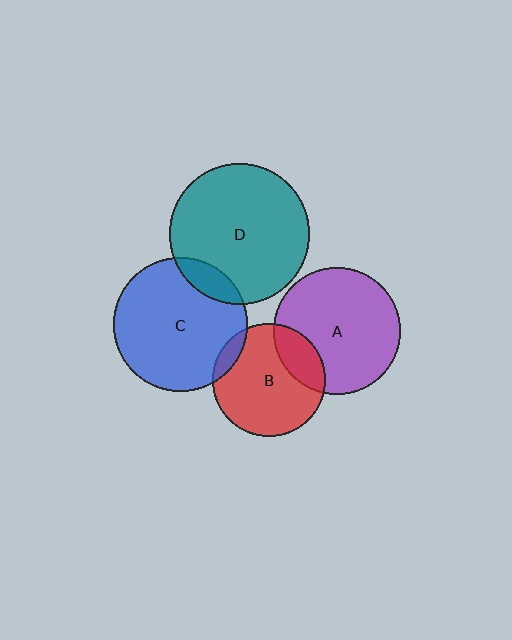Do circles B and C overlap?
Yes.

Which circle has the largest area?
Circle D (teal).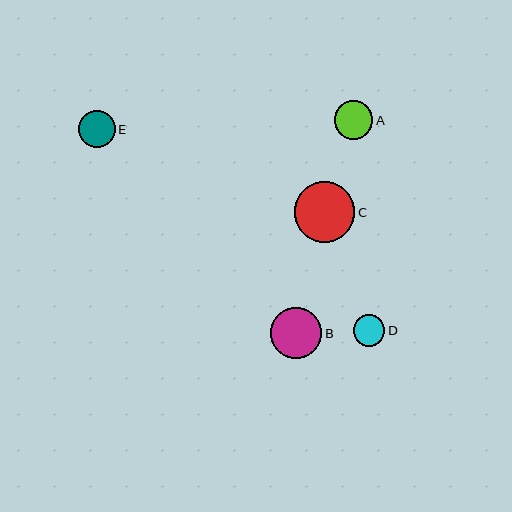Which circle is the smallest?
Circle D is the smallest with a size of approximately 32 pixels.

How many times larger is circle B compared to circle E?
Circle B is approximately 1.4 times the size of circle E.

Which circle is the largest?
Circle C is the largest with a size of approximately 60 pixels.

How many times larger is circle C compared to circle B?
Circle C is approximately 1.2 times the size of circle B.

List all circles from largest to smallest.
From largest to smallest: C, B, A, E, D.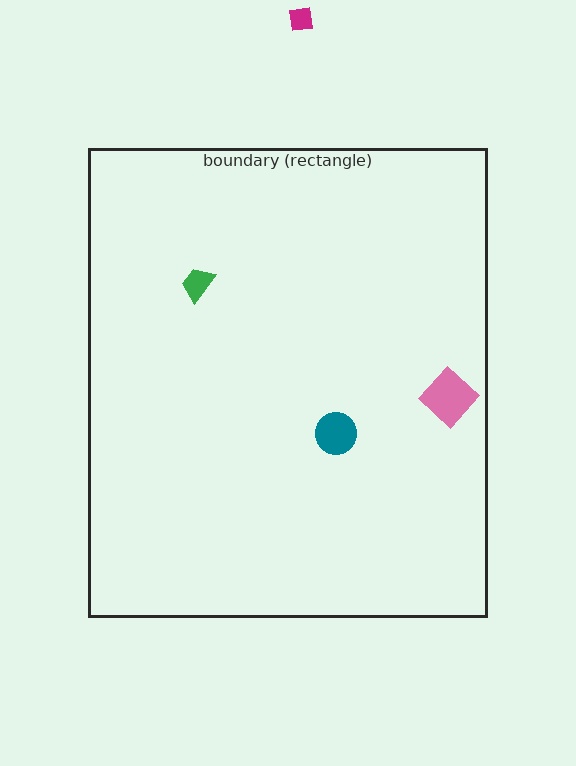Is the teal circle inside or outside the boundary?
Inside.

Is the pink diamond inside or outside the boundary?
Inside.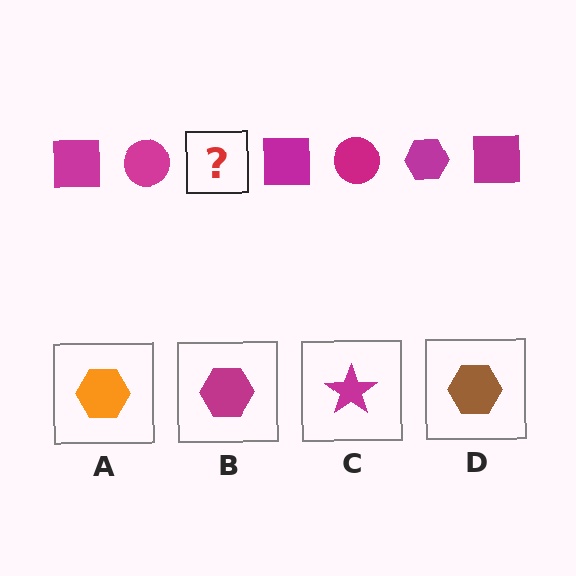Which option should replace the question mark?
Option B.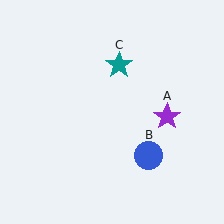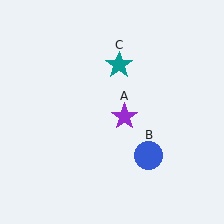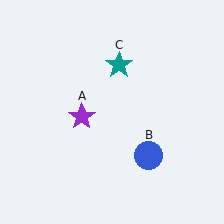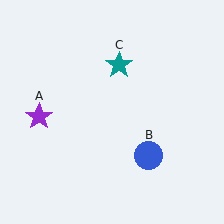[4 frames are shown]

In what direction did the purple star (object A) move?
The purple star (object A) moved left.